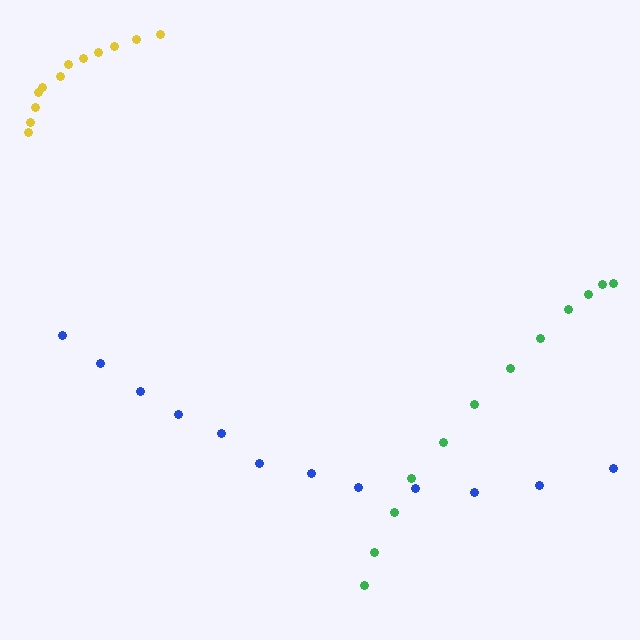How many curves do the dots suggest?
There are 3 distinct paths.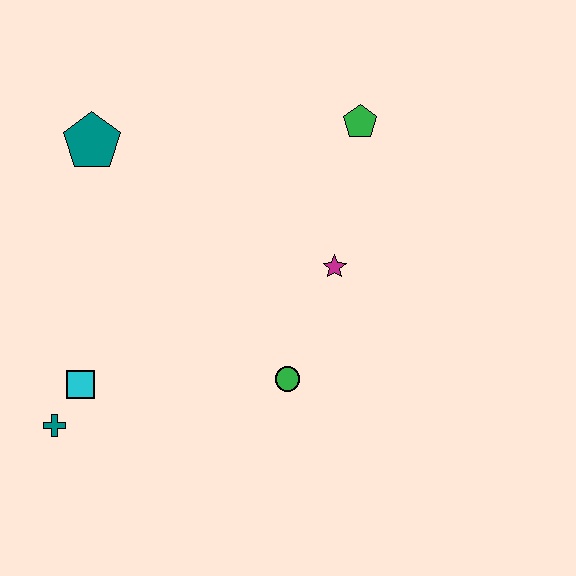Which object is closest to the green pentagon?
The magenta star is closest to the green pentagon.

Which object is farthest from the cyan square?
The green pentagon is farthest from the cyan square.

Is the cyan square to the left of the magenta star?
Yes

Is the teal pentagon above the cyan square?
Yes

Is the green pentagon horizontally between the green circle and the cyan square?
No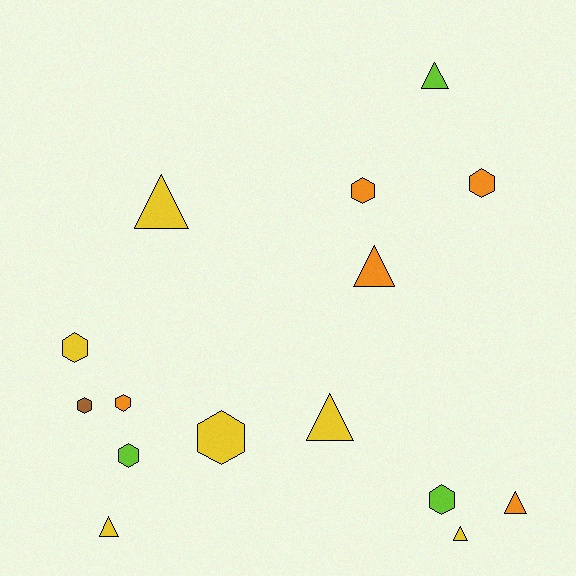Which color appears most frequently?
Yellow, with 6 objects.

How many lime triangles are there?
There is 1 lime triangle.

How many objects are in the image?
There are 15 objects.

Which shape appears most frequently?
Hexagon, with 8 objects.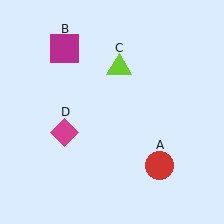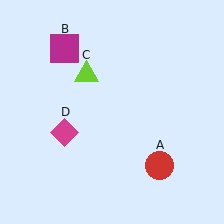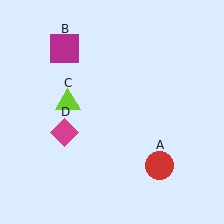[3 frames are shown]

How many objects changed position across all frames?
1 object changed position: lime triangle (object C).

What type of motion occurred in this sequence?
The lime triangle (object C) rotated counterclockwise around the center of the scene.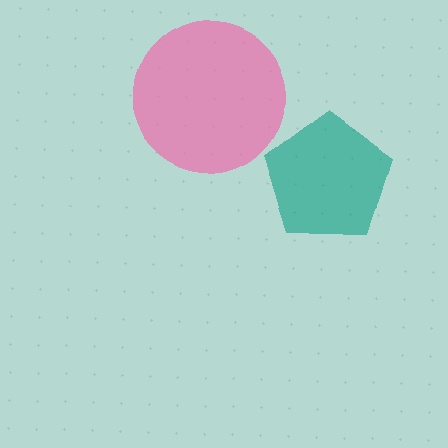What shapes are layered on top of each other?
The layered shapes are: a teal pentagon, a pink circle.